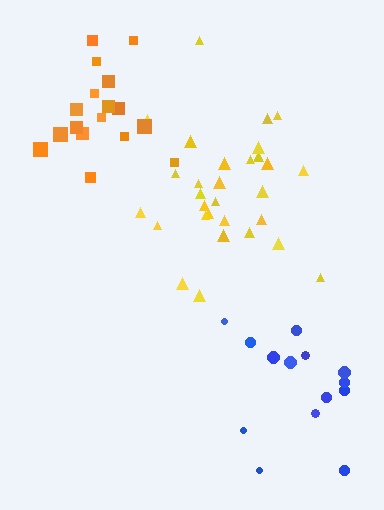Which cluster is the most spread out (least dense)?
Blue.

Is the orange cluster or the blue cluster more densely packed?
Orange.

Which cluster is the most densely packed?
Orange.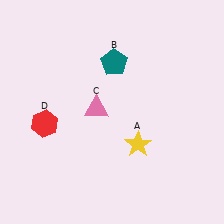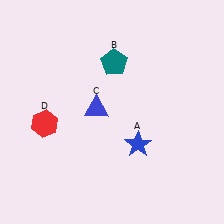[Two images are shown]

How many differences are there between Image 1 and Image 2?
There are 2 differences between the two images.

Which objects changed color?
A changed from yellow to blue. C changed from pink to blue.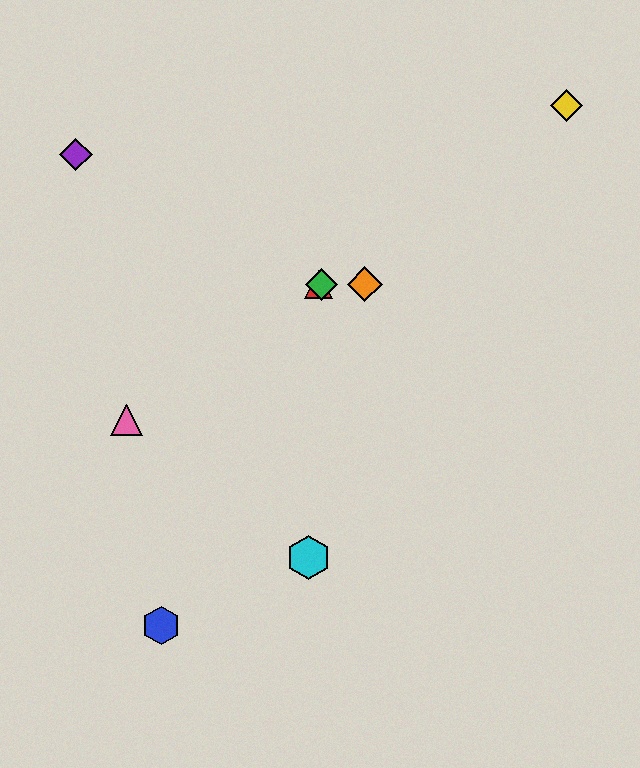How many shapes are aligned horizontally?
3 shapes (the red triangle, the green diamond, the orange diamond) are aligned horizontally.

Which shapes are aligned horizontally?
The red triangle, the green diamond, the orange diamond are aligned horizontally.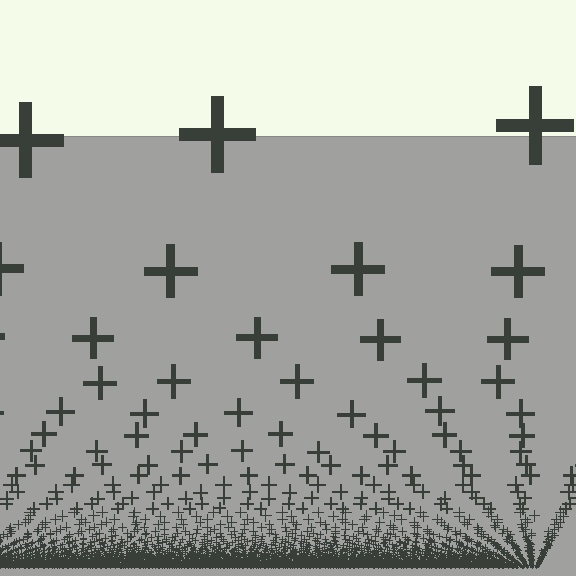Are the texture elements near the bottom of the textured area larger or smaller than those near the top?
Smaller. The gradient is inverted — elements near the bottom are smaller and denser.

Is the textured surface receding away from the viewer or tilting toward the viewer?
The surface appears to tilt toward the viewer. Texture elements get larger and sparser toward the top.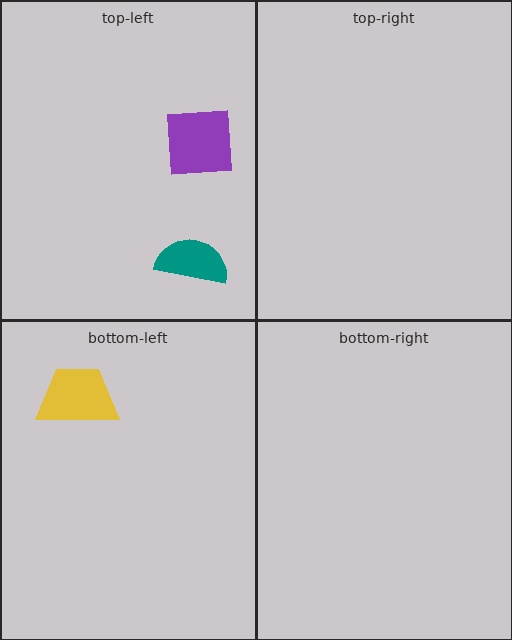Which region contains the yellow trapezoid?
The bottom-left region.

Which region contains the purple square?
The top-left region.